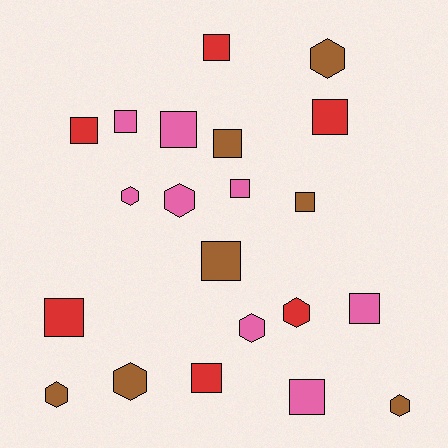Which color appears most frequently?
Pink, with 8 objects.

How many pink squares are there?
There are 5 pink squares.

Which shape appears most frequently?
Square, with 13 objects.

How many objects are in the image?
There are 21 objects.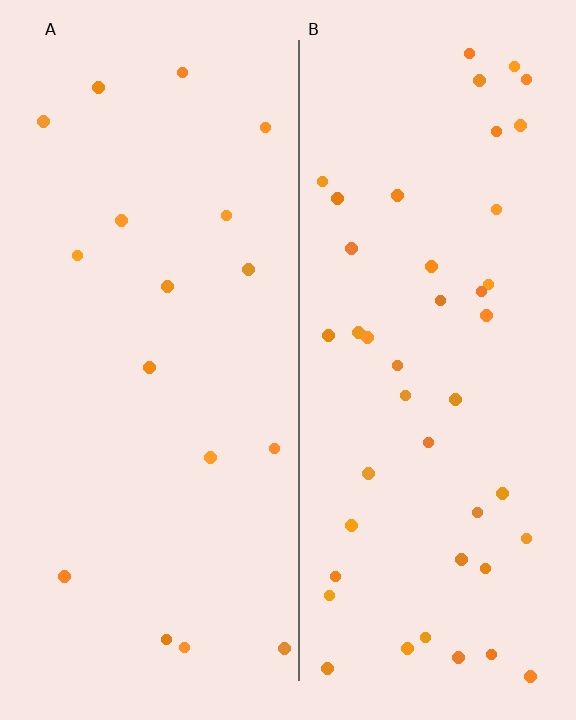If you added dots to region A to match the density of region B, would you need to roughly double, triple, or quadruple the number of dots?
Approximately triple.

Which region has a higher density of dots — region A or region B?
B (the right).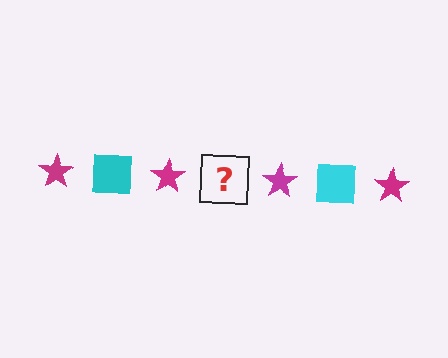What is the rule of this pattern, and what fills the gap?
The rule is that the pattern alternates between magenta star and cyan square. The gap should be filled with a cyan square.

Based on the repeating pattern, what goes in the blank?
The blank should be a cyan square.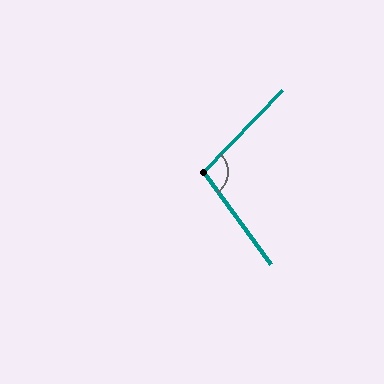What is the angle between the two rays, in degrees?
Approximately 100 degrees.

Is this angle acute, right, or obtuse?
It is obtuse.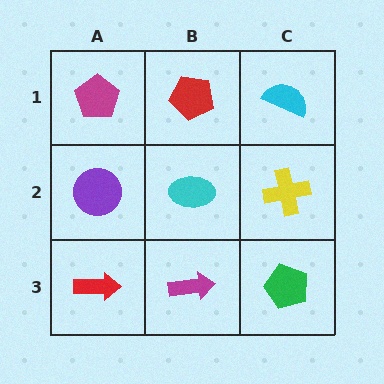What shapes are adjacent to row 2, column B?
A red pentagon (row 1, column B), a magenta arrow (row 3, column B), a purple circle (row 2, column A), a yellow cross (row 2, column C).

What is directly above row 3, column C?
A yellow cross.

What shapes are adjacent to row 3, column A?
A purple circle (row 2, column A), a magenta arrow (row 3, column B).